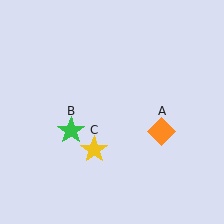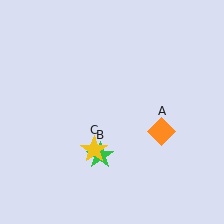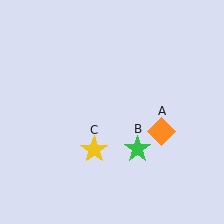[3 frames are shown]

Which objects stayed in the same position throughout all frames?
Orange diamond (object A) and yellow star (object C) remained stationary.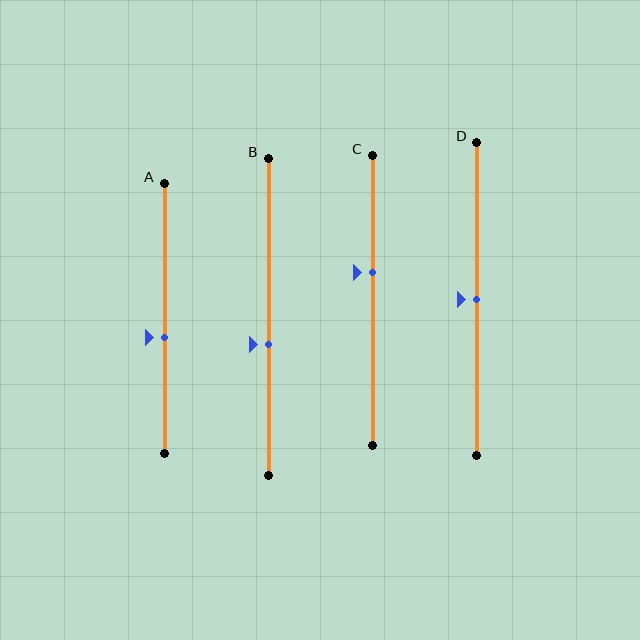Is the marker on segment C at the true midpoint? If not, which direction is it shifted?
No, the marker on segment C is shifted upward by about 10% of the segment length.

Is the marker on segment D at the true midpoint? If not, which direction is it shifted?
Yes, the marker on segment D is at the true midpoint.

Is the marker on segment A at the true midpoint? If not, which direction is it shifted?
No, the marker on segment A is shifted downward by about 7% of the segment length.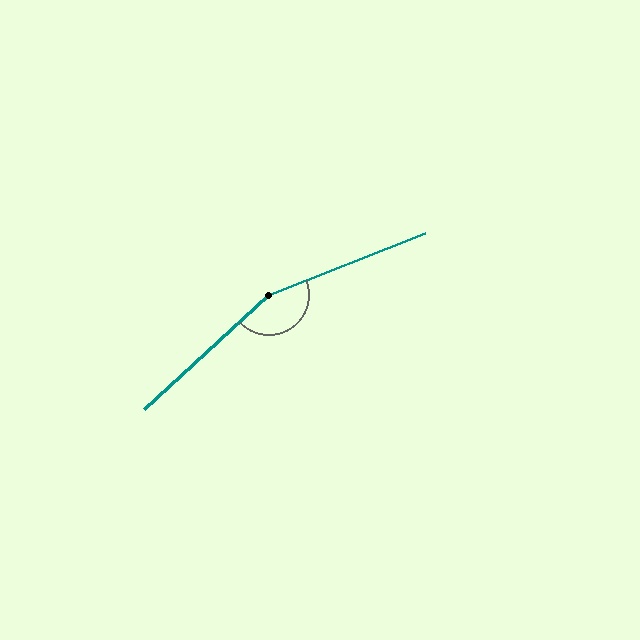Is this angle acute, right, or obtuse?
It is obtuse.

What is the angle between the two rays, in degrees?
Approximately 159 degrees.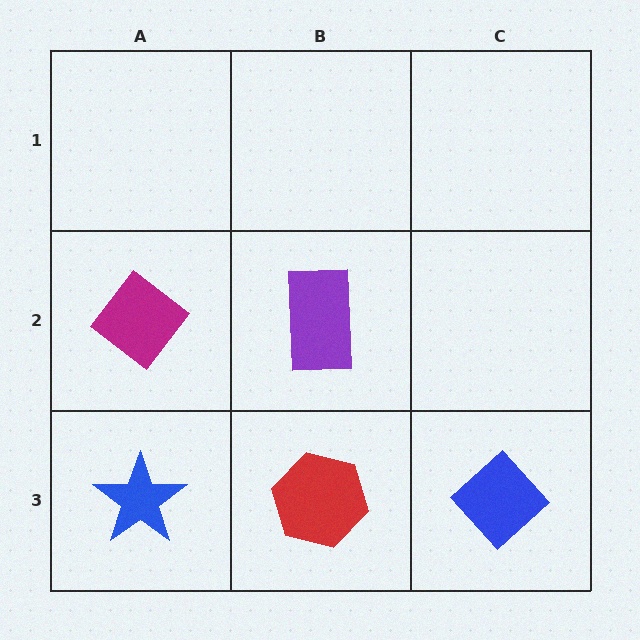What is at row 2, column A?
A magenta diamond.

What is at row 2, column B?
A purple rectangle.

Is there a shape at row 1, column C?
No, that cell is empty.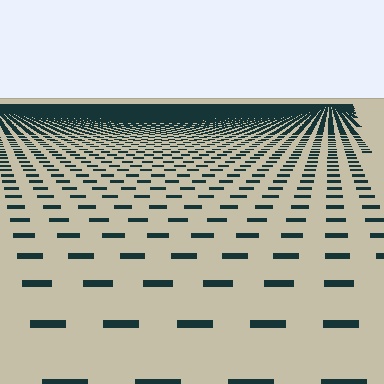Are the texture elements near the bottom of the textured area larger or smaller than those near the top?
Larger. Near the bottom, elements are closer to the viewer and appear at a bigger on-screen size.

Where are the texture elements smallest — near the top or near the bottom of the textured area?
Near the top.